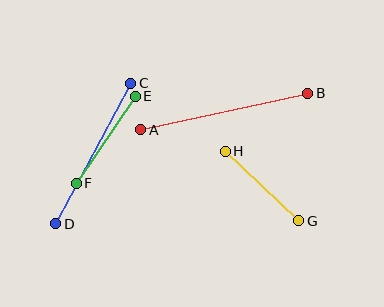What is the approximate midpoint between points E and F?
The midpoint is at approximately (106, 140) pixels.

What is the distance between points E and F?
The distance is approximately 105 pixels.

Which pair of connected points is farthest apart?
Points A and B are farthest apart.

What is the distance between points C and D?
The distance is approximately 160 pixels.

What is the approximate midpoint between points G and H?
The midpoint is at approximately (262, 186) pixels.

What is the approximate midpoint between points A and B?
The midpoint is at approximately (224, 112) pixels.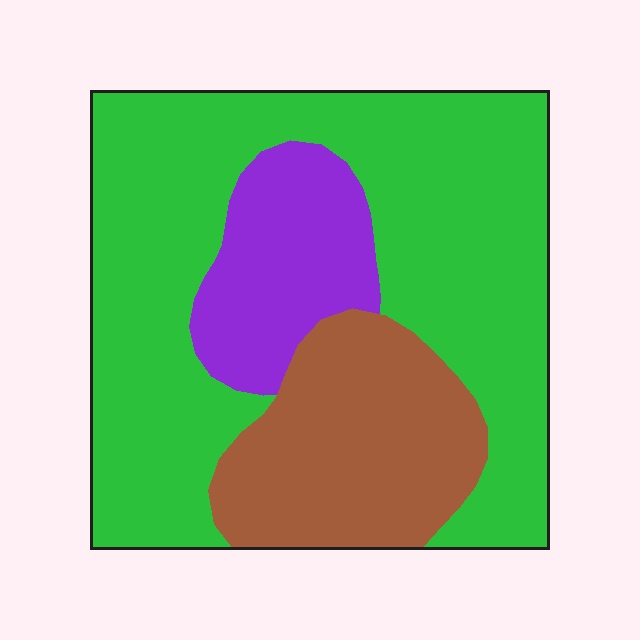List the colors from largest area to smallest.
From largest to smallest: green, brown, purple.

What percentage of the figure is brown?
Brown takes up about one quarter (1/4) of the figure.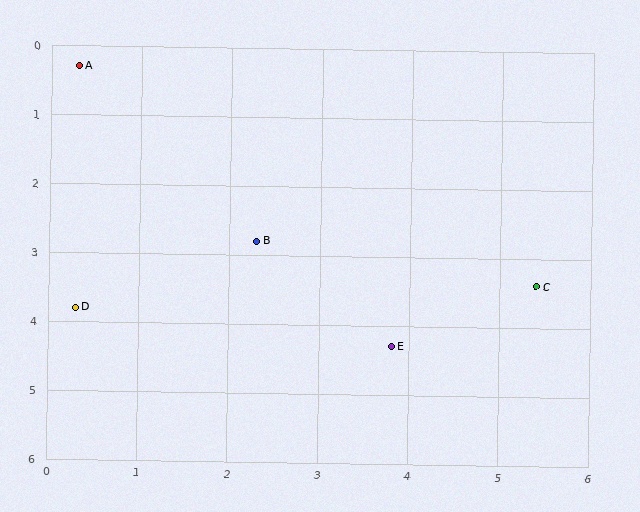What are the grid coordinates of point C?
Point C is at approximately (5.4, 3.4).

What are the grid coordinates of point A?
Point A is at approximately (0.3, 0.3).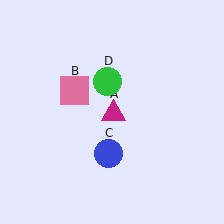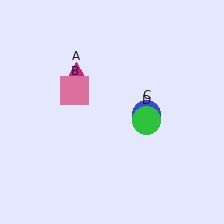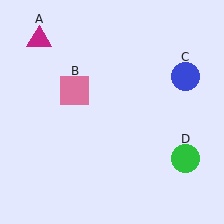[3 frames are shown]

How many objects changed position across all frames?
3 objects changed position: magenta triangle (object A), blue circle (object C), green circle (object D).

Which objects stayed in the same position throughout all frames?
Pink square (object B) remained stationary.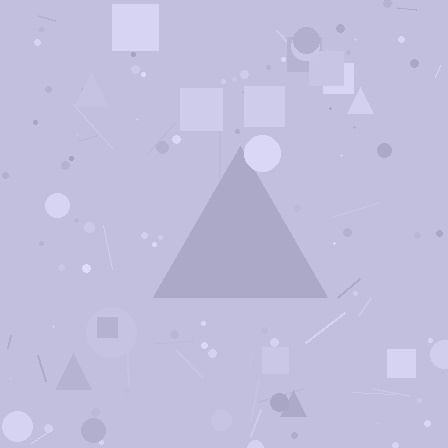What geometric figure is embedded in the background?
A triangle is embedded in the background.